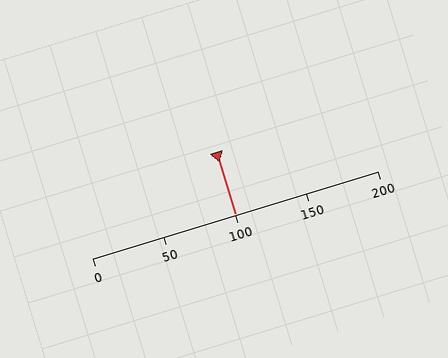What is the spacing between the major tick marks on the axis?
The major ticks are spaced 50 apart.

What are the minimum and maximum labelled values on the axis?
The axis runs from 0 to 200.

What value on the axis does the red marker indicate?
The marker indicates approximately 100.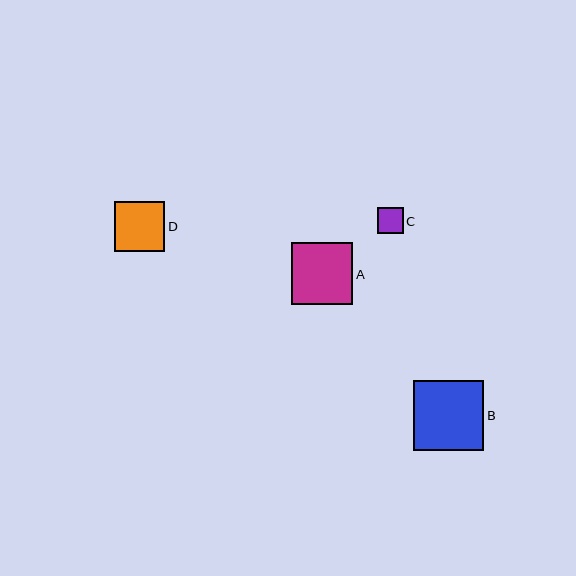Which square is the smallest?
Square C is the smallest with a size of approximately 26 pixels.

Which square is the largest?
Square B is the largest with a size of approximately 70 pixels.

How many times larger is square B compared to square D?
Square B is approximately 1.4 times the size of square D.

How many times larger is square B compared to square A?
Square B is approximately 1.1 times the size of square A.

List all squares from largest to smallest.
From largest to smallest: B, A, D, C.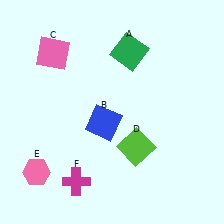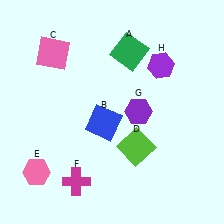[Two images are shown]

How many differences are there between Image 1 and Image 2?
There are 2 differences between the two images.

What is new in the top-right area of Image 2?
A purple hexagon (H) was added in the top-right area of Image 2.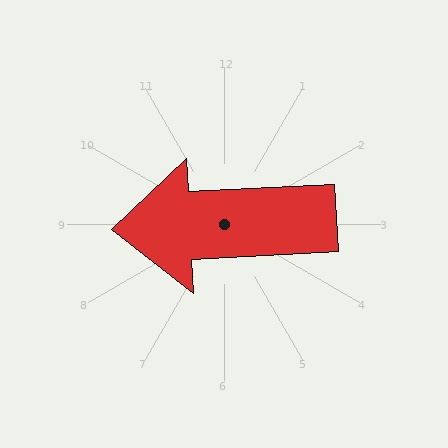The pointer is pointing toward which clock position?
Roughly 9 o'clock.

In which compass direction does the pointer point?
West.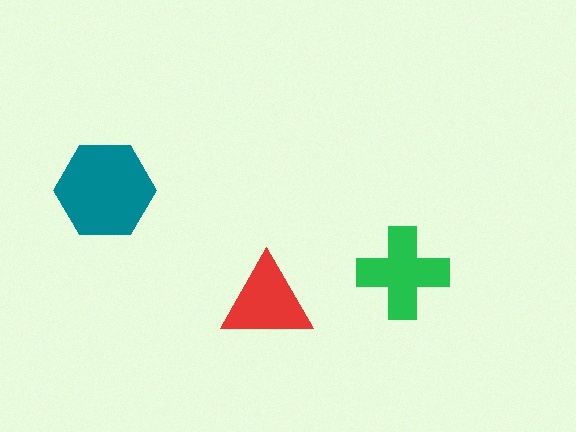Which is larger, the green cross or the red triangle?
The green cross.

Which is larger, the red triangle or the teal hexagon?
The teal hexagon.